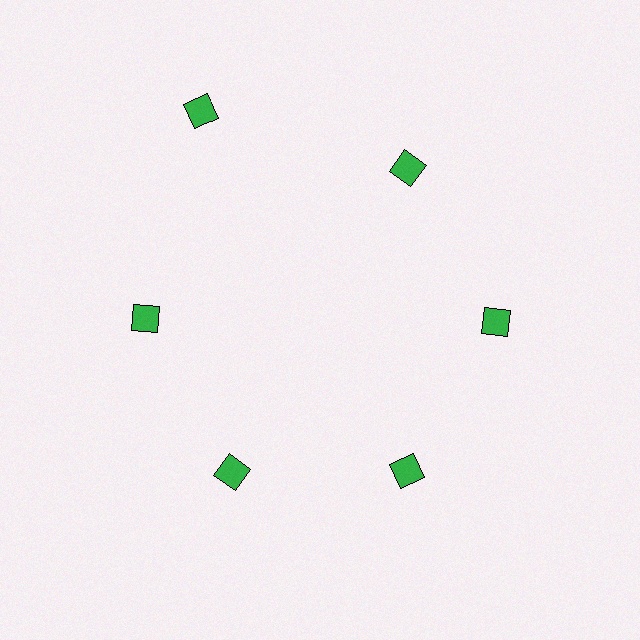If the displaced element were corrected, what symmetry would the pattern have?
It would have 6-fold rotational symmetry — the pattern would map onto itself every 60 degrees.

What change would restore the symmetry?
The symmetry would be restored by moving it inward, back onto the ring so that all 6 squares sit at equal angles and equal distance from the center.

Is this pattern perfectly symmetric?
No. The 6 green squares are arranged in a ring, but one element near the 11 o'clock position is pushed outward from the center, breaking the 6-fold rotational symmetry.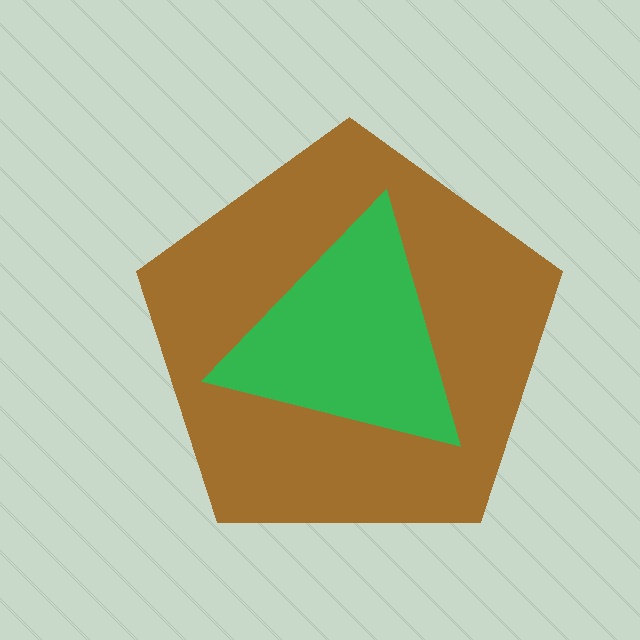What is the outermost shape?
The brown pentagon.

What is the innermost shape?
The green triangle.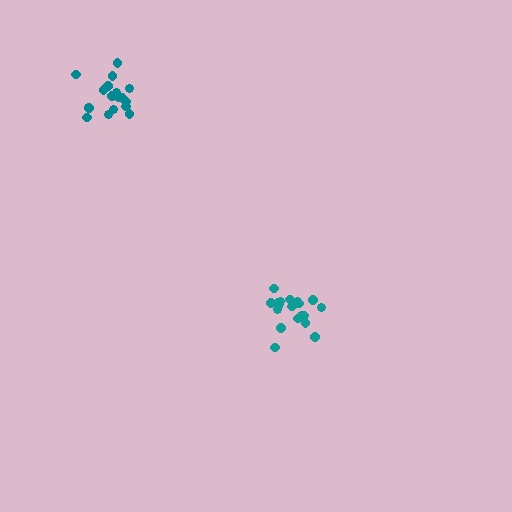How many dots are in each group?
Group 1: 20 dots, Group 2: 19 dots (39 total).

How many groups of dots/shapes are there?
There are 2 groups.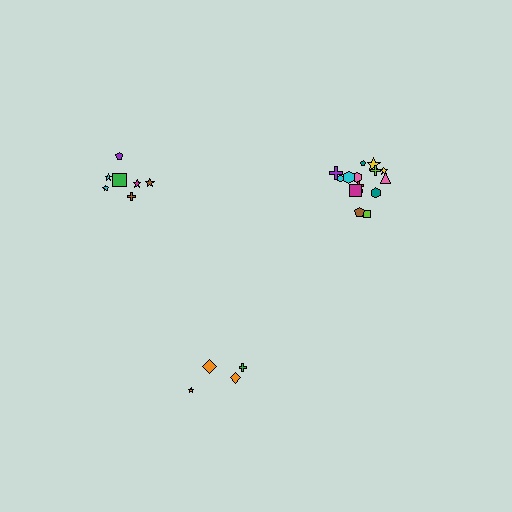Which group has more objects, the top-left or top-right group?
The top-right group.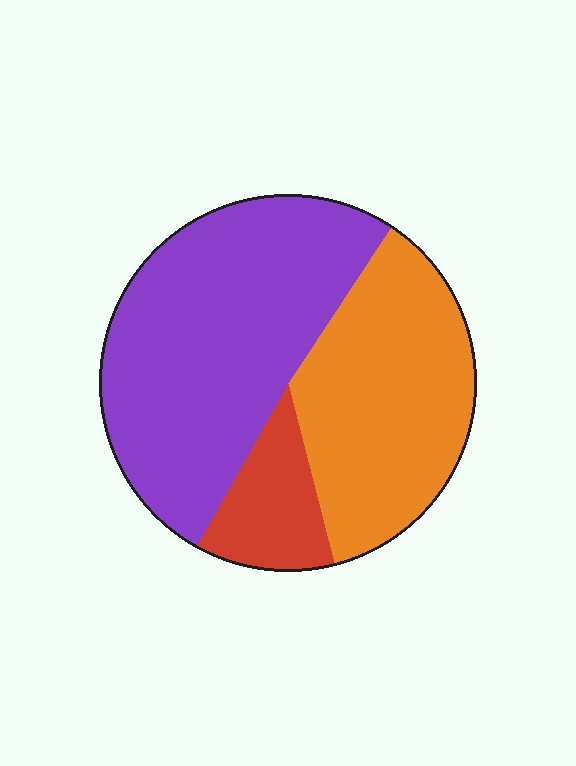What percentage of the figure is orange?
Orange takes up about three eighths (3/8) of the figure.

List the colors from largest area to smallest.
From largest to smallest: purple, orange, red.